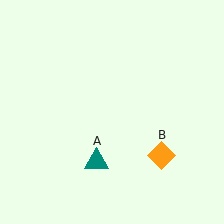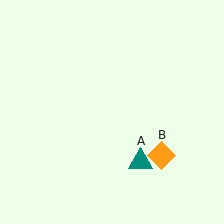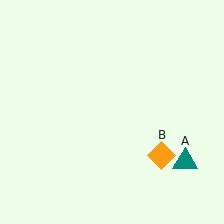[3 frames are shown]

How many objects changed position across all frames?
1 object changed position: teal triangle (object A).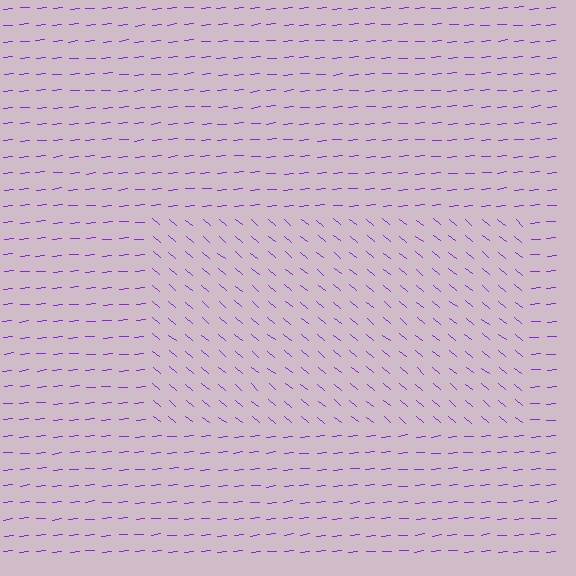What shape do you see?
I see a rectangle.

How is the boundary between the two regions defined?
The boundary is defined purely by a change in line orientation (approximately 45 degrees difference). All lines are the same color and thickness.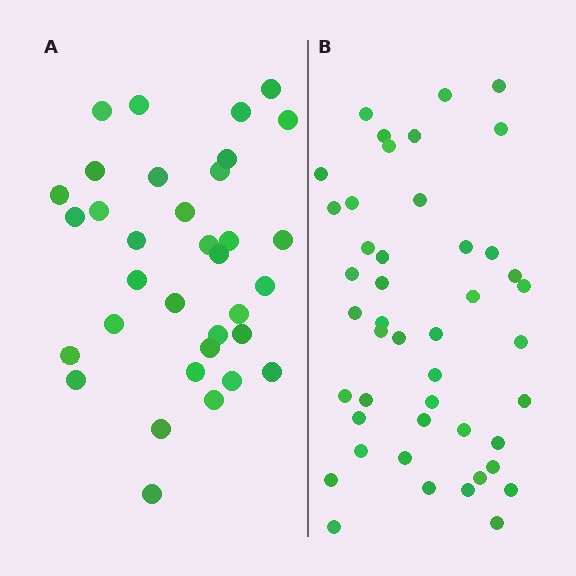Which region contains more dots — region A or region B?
Region B (the right region) has more dots.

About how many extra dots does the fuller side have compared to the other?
Region B has roughly 12 or so more dots than region A.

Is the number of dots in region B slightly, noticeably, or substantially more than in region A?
Region B has noticeably more, but not dramatically so. The ratio is roughly 1.3 to 1.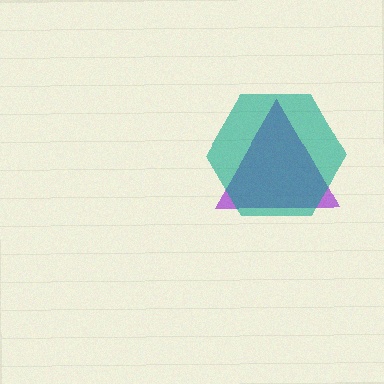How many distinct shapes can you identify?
There are 2 distinct shapes: a purple triangle, a teal hexagon.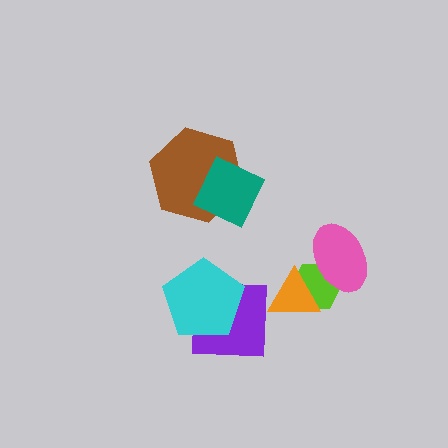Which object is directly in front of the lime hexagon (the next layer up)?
The pink ellipse is directly in front of the lime hexagon.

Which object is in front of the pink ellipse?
The orange triangle is in front of the pink ellipse.